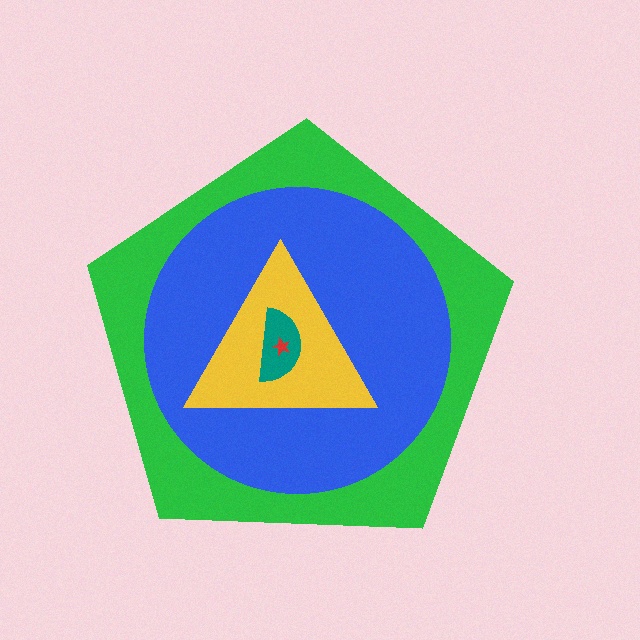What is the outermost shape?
The green pentagon.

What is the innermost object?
The red star.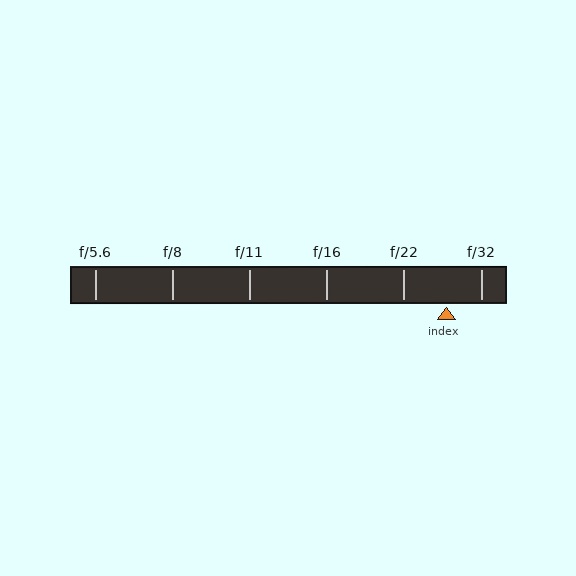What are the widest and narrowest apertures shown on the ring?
The widest aperture shown is f/5.6 and the narrowest is f/32.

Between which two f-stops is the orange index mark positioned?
The index mark is between f/22 and f/32.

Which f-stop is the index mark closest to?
The index mark is closest to f/32.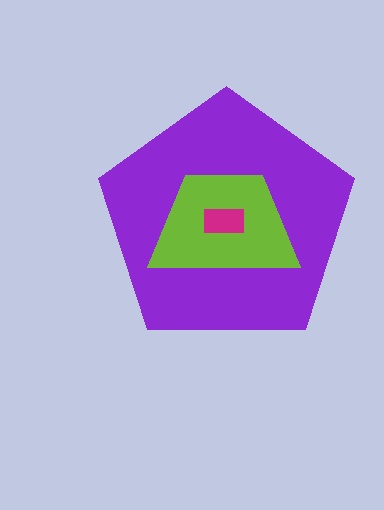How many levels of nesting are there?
3.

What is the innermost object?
The magenta rectangle.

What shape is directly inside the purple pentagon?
The lime trapezoid.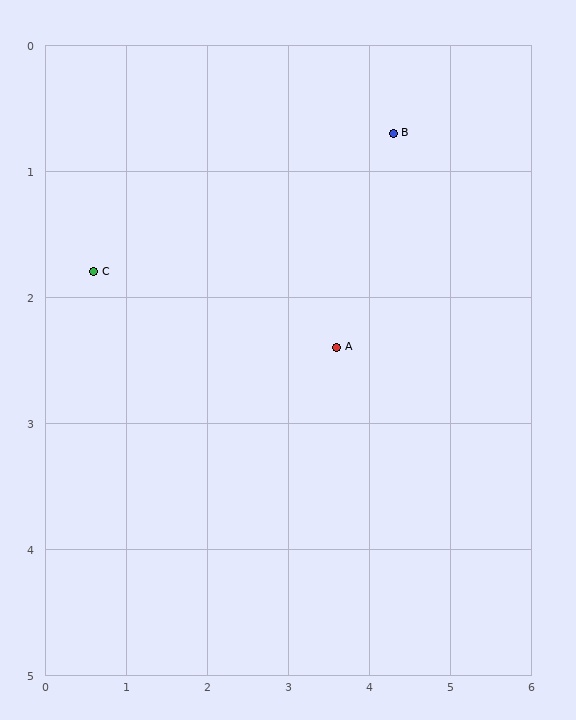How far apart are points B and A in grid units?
Points B and A are about 1.8 grid units apart.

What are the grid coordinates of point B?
Point B is at approximately (4.3, 0.7).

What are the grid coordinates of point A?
Point A is at approximately (3.6, 2.4).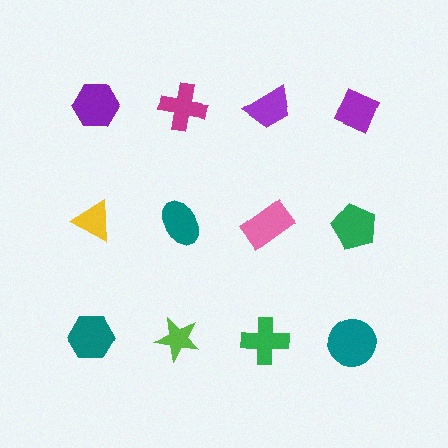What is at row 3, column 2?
A lime star.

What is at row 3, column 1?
A teal hexagon.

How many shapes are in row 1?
4 shapes.